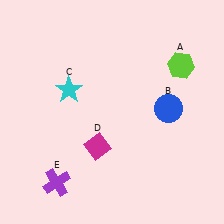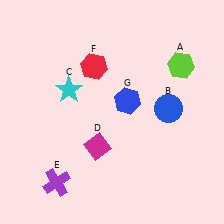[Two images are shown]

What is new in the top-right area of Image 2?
A blue hexagon (G) was added in the top-right area of Image 2.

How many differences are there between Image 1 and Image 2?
There are 2 differences between the two images.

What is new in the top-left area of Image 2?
A red hexagon (F) was added in the top-left area of Image 2.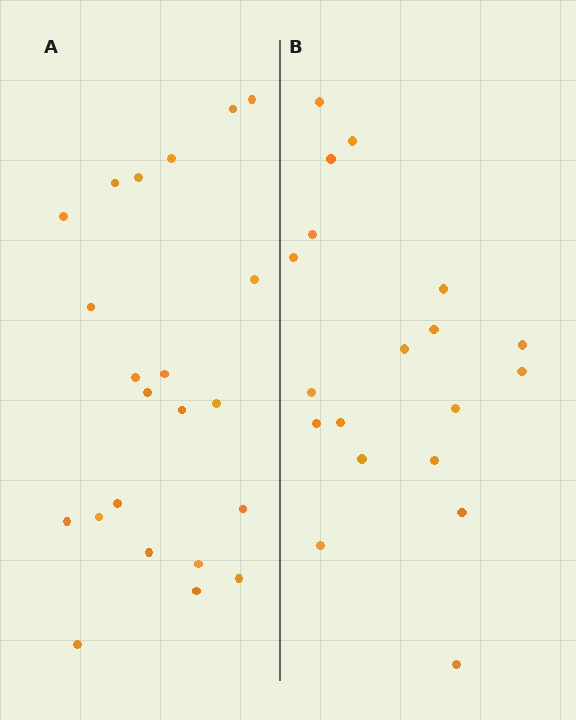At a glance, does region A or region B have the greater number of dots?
Region A (the left region) has more dots.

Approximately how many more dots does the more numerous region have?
Region A has just a few more — roughly 2 or 3 more dots than region B.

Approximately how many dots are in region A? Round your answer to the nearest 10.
About 20 dots. (The exact count is 22, which rounds to 20.)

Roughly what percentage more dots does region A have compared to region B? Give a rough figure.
About 15% more.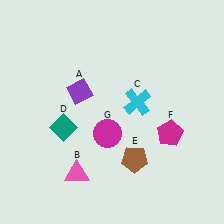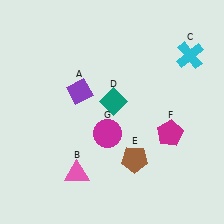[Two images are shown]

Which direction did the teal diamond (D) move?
The teal diamond (D) moved right.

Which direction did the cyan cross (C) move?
The cyan cross (C) moved right.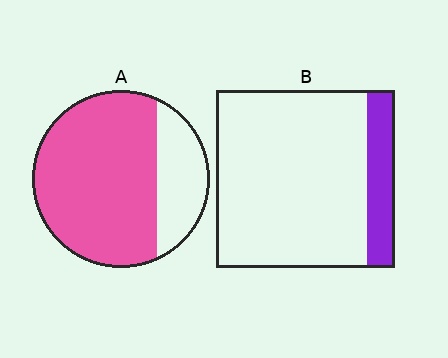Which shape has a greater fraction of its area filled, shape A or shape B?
Shape A.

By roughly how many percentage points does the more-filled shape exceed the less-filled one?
By roughly 60 percentage points (A over B).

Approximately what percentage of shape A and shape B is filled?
A is approximately 75% and B is approximately 15%.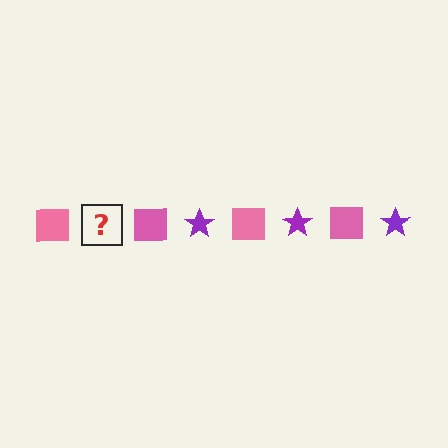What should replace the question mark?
The question mark should be replaced with a purple star.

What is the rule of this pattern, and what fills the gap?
The rule is that the pattern alternates between pink square and purple star. The gap should be filled with a purple star.